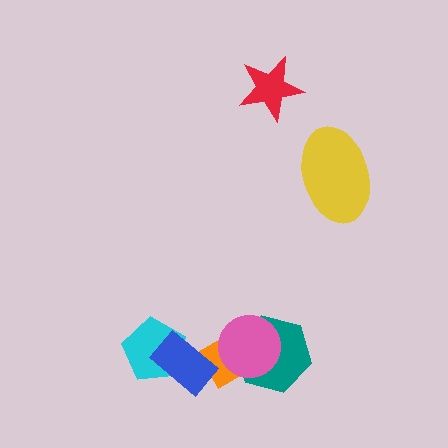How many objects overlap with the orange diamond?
3 objects overlap with the orange diamond.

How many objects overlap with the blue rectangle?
2 objects overlap with the blue rectangle.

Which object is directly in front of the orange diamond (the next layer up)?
The blue rectangle is directly in front of the orange diamond.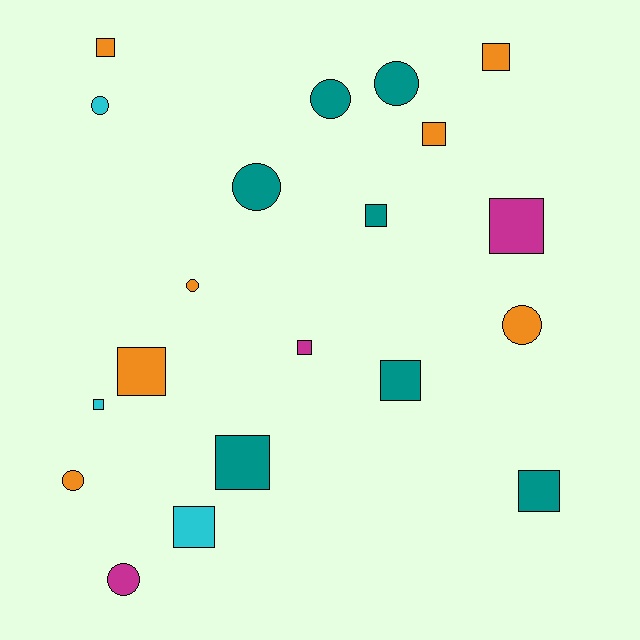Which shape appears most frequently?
Square, with 12 objects.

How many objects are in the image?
There are 20 objects.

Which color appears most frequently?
Orange, with 7 objects.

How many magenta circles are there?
There is 1 magenta circle.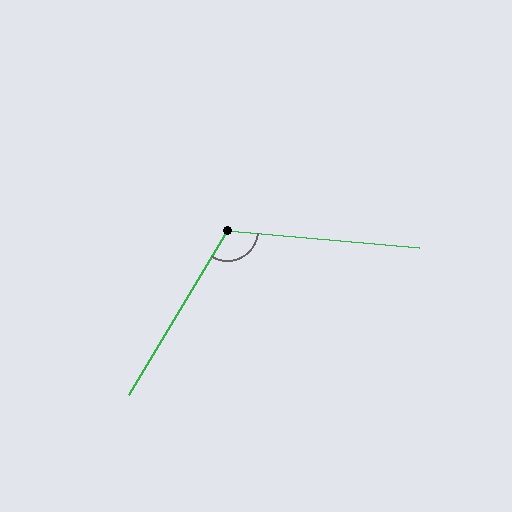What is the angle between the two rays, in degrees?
Approximately 116 degrees.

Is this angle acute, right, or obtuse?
It is obtuse.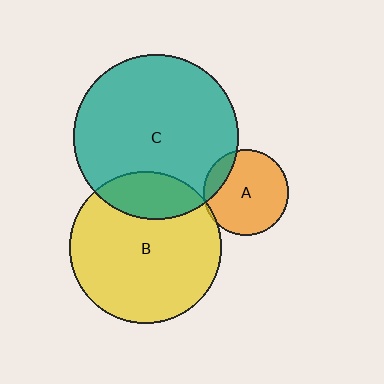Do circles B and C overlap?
Yes.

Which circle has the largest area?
Circle C (teal).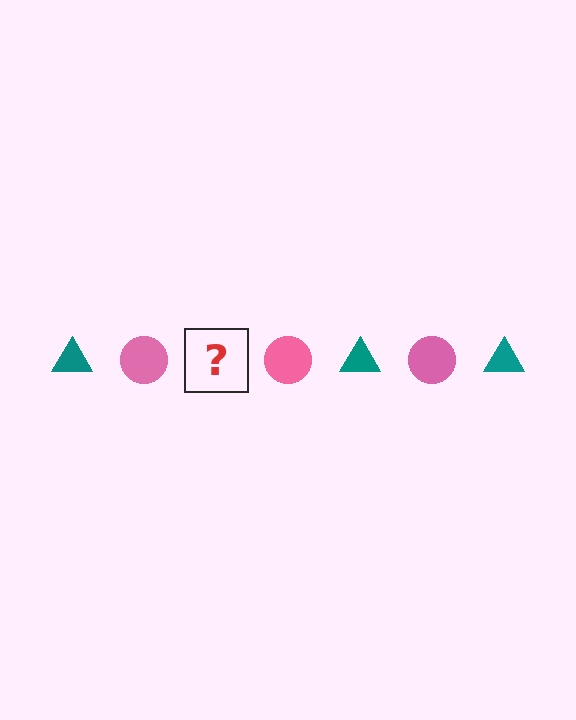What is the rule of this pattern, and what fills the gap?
The rule is that the pattern alternates between teal triangle and pink circle. The gap should be filled with a teal triangle.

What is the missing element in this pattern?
The missing element is a teal triangle.